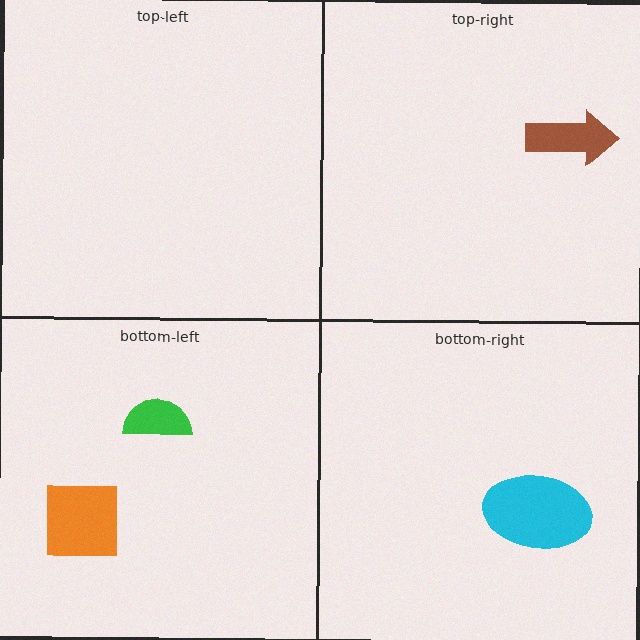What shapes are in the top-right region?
The brown arrow.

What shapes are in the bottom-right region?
The cyan ellipse.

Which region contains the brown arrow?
The top-right region.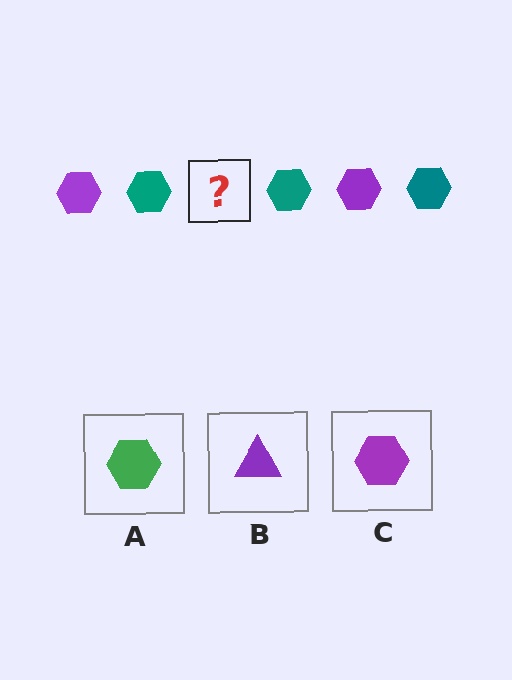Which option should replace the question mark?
Option C.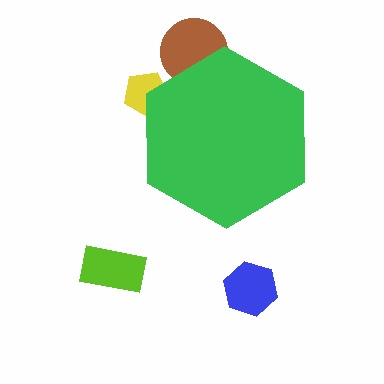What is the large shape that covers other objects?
A green hexagon.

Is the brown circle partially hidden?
Yes, the brown circle is partially hidden behind the green hexagon.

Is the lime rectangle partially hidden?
No, the lime rectangle is fully visible.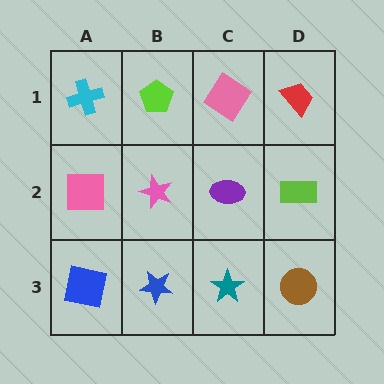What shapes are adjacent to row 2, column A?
A cyan cross (row 1, column A), a blue square (row 3, column A), a pink star (row 2, column B).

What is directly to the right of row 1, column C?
A red trapezoid.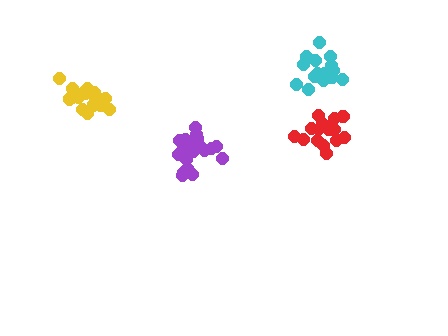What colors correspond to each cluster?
The clusters are colored: purple, cyan, red, yellow.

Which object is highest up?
The cyan cluster is topmost.